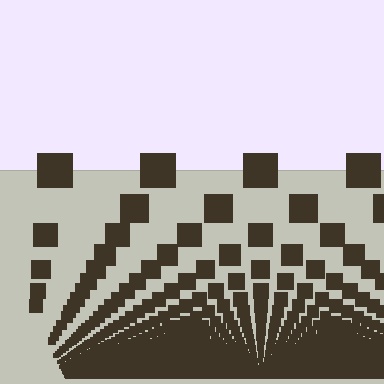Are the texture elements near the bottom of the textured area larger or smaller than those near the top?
Smaller. The gradient is inverted — elements near the bottom are smaller and denser.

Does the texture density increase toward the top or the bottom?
Density increases toward the bottom.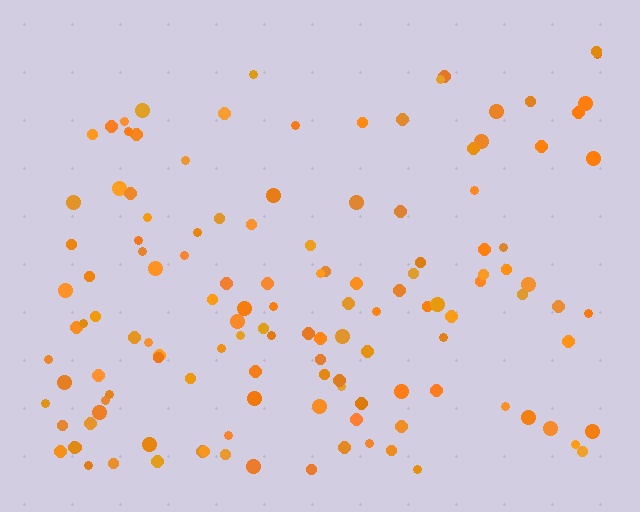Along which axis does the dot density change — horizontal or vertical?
Vertical.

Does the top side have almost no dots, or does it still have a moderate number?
Still a moderate number, just noticeably fewer than the bottom.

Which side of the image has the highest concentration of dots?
The bottom.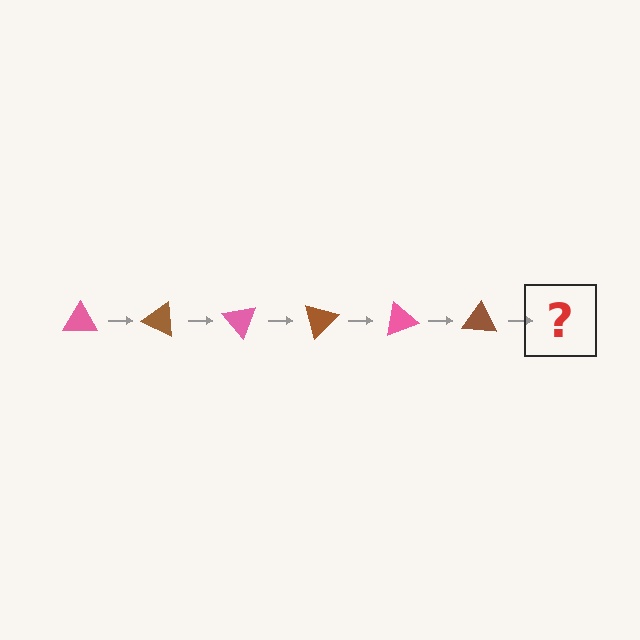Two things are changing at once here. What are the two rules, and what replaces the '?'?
The two rules are that it rotates 25 degrees each step and the color cycles through pink and brown. The '?' should be a pink triangle, rotated 150 degrees from the start.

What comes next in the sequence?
The next element should be a pink triangle, rotated 150 degrees from the start.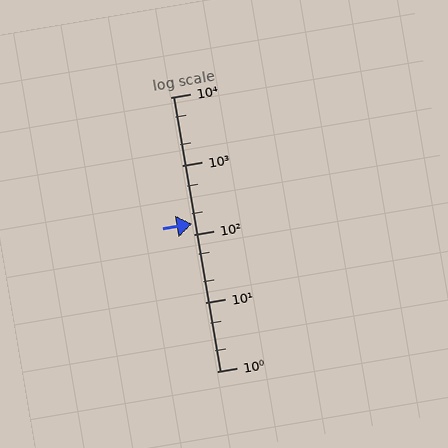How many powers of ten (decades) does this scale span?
The scale spans 4 decades, from 1 to 10000.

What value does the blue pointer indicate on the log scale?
The pointer indicates approximately 140.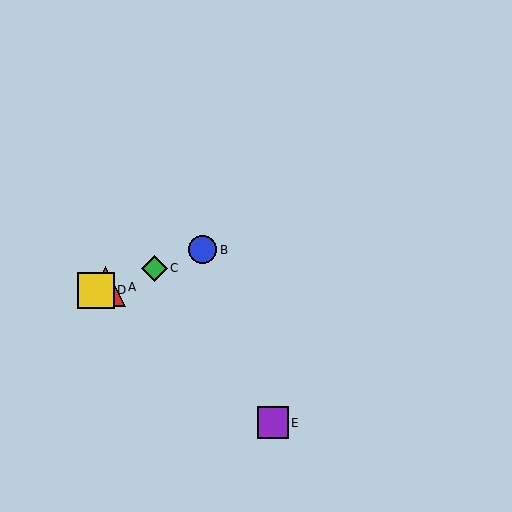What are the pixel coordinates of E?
Object E is at (273, 423).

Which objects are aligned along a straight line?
Objects A, B, C, D are aligned along a straight line.